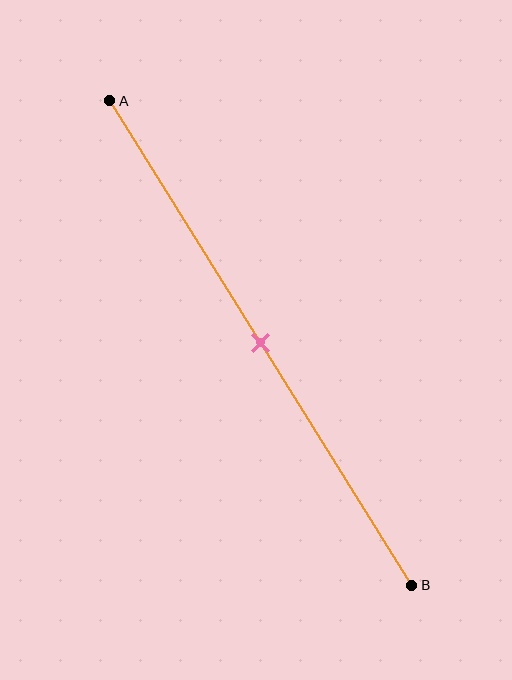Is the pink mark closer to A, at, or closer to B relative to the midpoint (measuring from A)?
The pink mark is approximately at the midpoint of segment AB.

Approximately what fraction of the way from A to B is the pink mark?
The pink mark is approximately 50% of the way from A to B.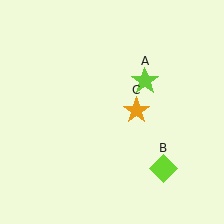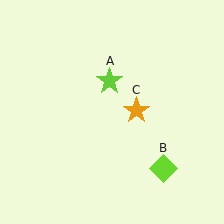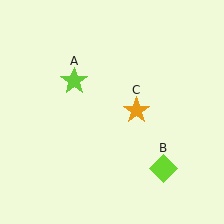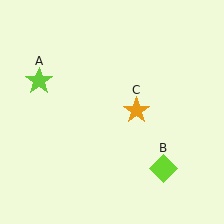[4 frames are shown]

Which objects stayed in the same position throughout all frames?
Lime diamond (object B) and orange star (object C) remained stationary.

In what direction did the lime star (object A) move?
The lime star (object A) moved left.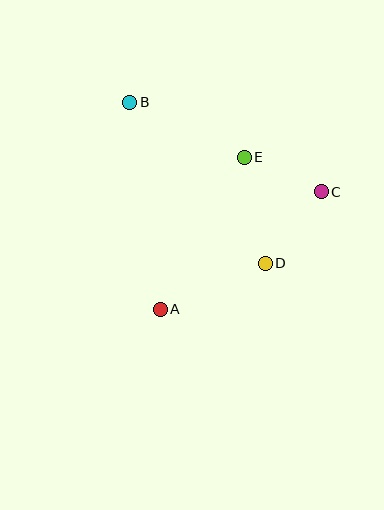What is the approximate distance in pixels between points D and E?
The distance between D and E is approximately 108 pixels.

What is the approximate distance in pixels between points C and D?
The distance between C and D is approximately 91 pixels.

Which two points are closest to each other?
Points C and E are closest to each other.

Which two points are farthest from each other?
Points B and C are farthest from each other.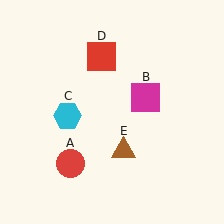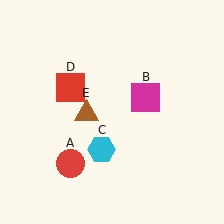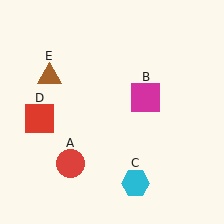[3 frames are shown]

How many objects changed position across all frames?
3 objects changed position: cyan hexagon (object C), red square (object D), brown triangle (object E).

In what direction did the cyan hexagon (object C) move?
The cyan hexagon (object C) moved down and to the right.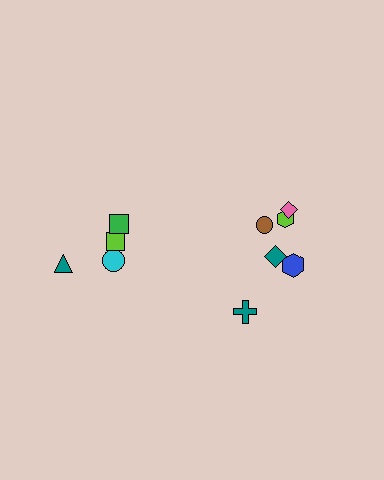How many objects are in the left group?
There are 4 objects.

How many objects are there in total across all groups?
There are 10 objects.